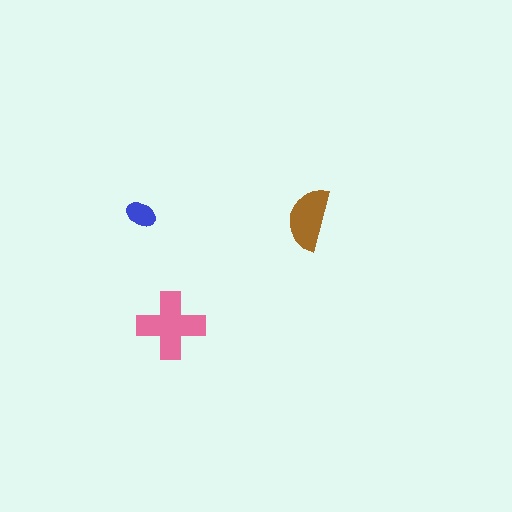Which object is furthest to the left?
The blue ellipse is leftmost.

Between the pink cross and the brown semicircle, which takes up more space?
The pink cross.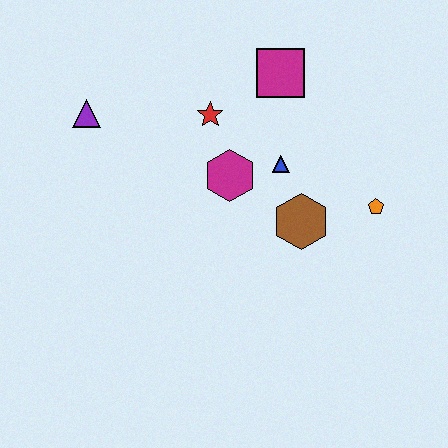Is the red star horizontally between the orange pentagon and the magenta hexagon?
No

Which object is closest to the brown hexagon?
The blue triangle is closest to the brown hexagon.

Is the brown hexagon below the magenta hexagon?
Yes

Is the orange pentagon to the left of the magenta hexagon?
No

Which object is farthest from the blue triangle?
The purple triangle is farthest from the blue triangle.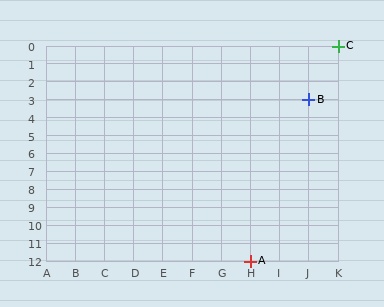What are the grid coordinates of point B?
Point B is at grid coordinates (J, 3).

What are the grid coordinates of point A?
Point A is at grid coordinates (H, 12).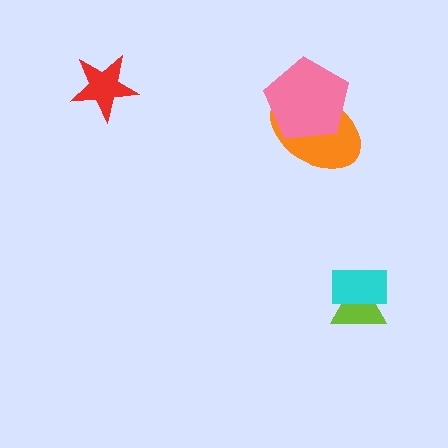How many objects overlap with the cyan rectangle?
1 object overlaps with the cyan rectangle.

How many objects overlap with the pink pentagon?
1 object overlaps with the pink pentagon.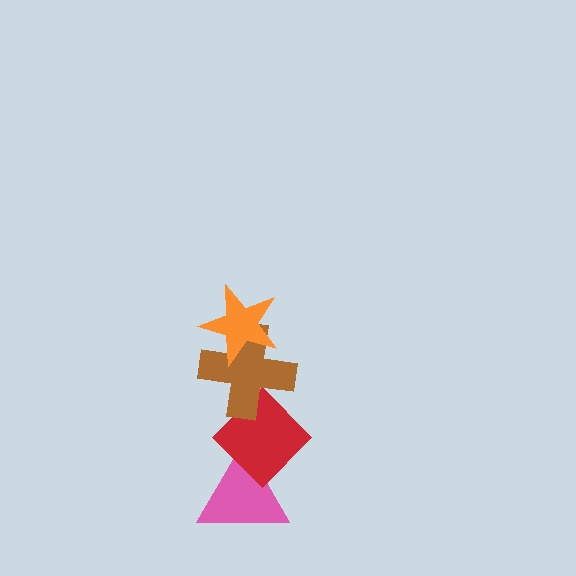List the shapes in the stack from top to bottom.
From top to bottom: the orange star, the brown cross, the red diamond, the pink triangle.